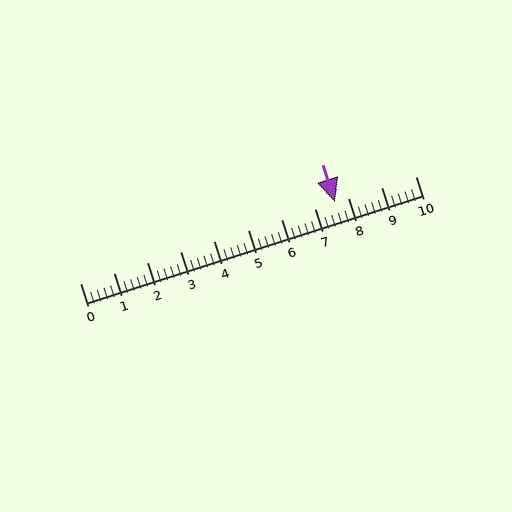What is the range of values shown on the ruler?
The ruler shows values from 0 to 10.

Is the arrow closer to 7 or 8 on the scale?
The arrow is closer to 8.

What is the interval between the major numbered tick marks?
The major tick marks are spaced 1 units apart.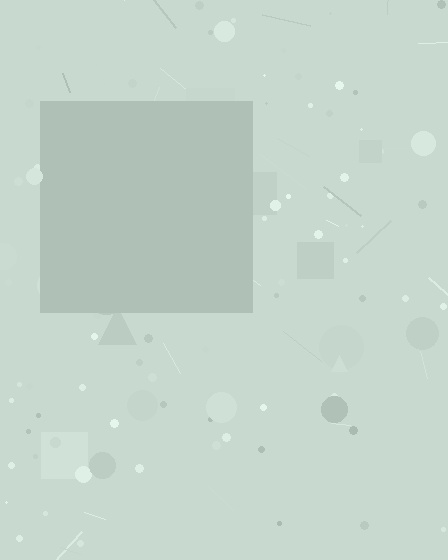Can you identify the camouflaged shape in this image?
The camouflaged shape is a square.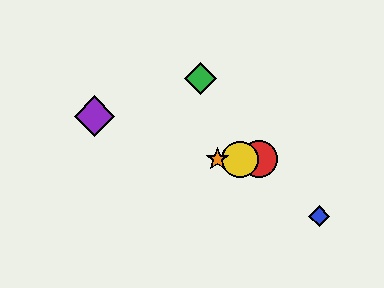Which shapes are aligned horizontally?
The red circle, the yellow circle, the orange star are aligned horizontally.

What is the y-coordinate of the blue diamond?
The blue diamond is at y≈216.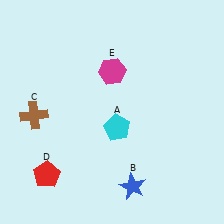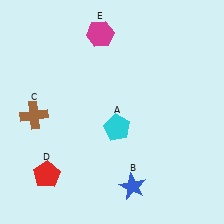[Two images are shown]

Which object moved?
The magenta hexagon (E) moved up.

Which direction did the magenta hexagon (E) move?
The magenta hexagon (E) moved up.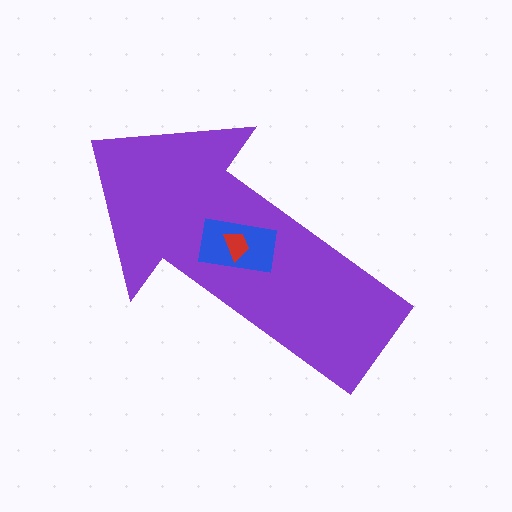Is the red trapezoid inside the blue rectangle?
Yes.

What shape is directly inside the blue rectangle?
The red trapezoid.